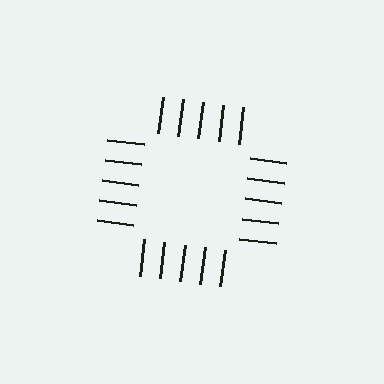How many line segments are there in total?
20 — 5 along each of the 4 edges.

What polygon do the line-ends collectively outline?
An illusory square — the line segments terminate on its edges but no continuous stroke is drawn.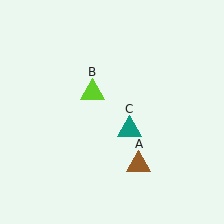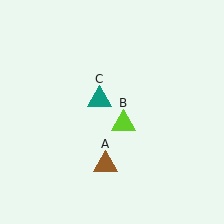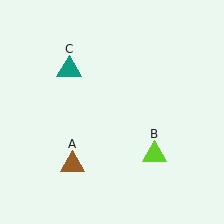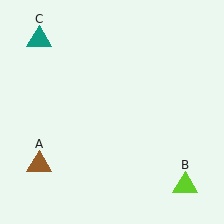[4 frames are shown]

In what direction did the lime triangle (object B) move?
The lime triangle (object B) moved down and to the right.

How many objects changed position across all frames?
3 objects changed position: brown triangle (object A), lime triangle (object B), teal triangle (object C).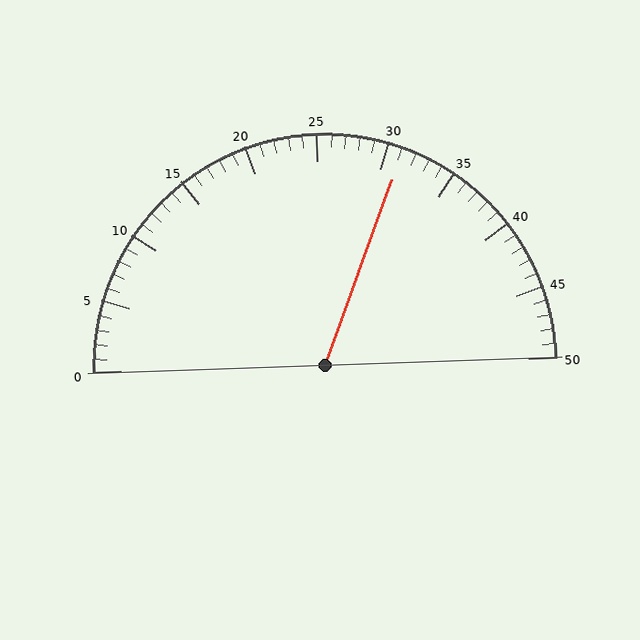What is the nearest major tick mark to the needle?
The nearest major tick mark is 30.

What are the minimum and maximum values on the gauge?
The gauge ranges from 0 to 50.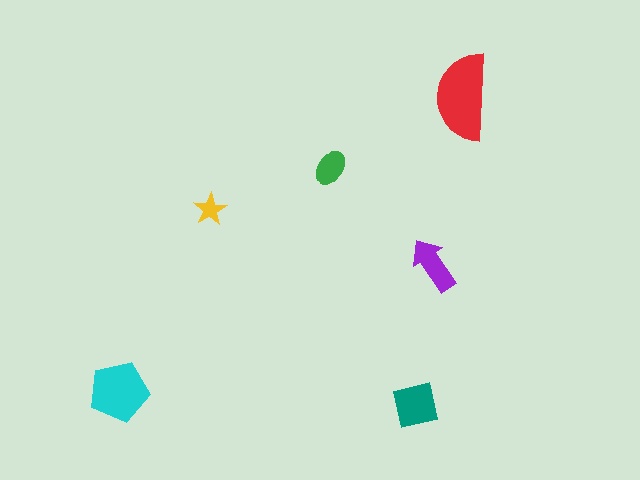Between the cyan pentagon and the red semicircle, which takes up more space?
The red semicircle.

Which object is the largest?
The red semicircle.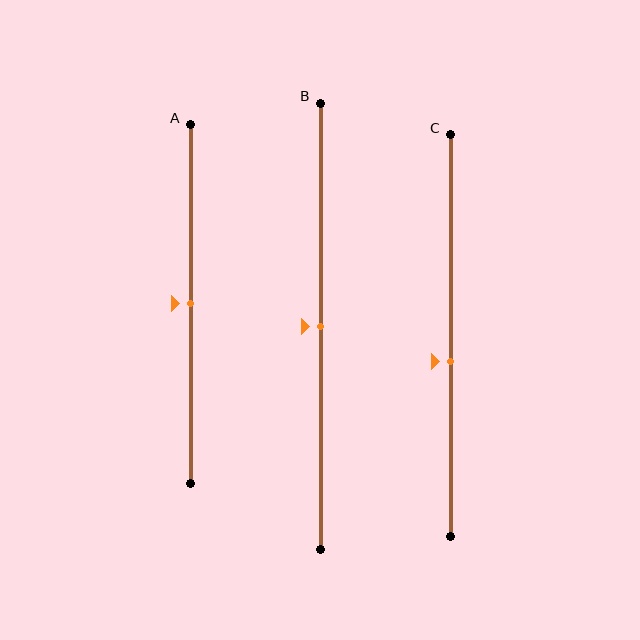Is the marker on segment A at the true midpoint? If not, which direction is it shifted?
Yes, the marker on segment A is at the true midpoint.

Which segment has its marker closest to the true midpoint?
Segment A has its marker closest to the true midpoint.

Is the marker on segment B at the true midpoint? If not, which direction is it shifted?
Yes, the marker on segment B is at the true midpoint.